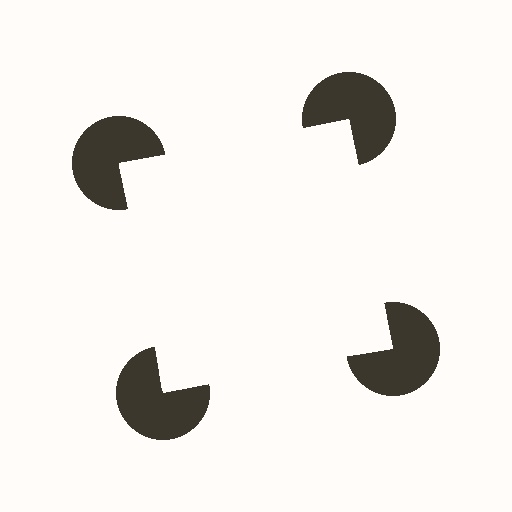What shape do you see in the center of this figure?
An illusory square — its edges are inferred from the aligned wedge cuts in the pac-man discs, not physically drawn.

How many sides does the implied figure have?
4 sides.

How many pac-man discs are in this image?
There are 4 — one at each vertex of the illusory square.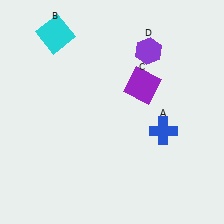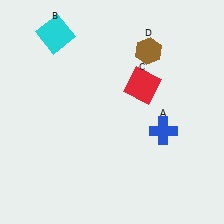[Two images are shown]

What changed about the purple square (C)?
In Image 1, C is purple. In Image 2, it changed to red.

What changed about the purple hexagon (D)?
In Image 1, D is purple. In Image 2, it changed to brown.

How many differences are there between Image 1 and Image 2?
There are 2 differences between the two images.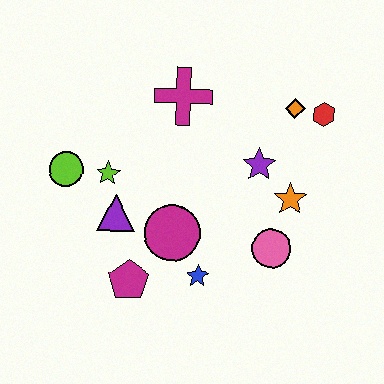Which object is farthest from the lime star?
The red hexagon is farthest from the lime star.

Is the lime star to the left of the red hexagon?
Yes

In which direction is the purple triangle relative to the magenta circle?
The purple triangle is to the left of the magenta circle.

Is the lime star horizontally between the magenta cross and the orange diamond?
No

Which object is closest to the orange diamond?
The red hexagon is closest to the orange diamond.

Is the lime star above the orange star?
Yes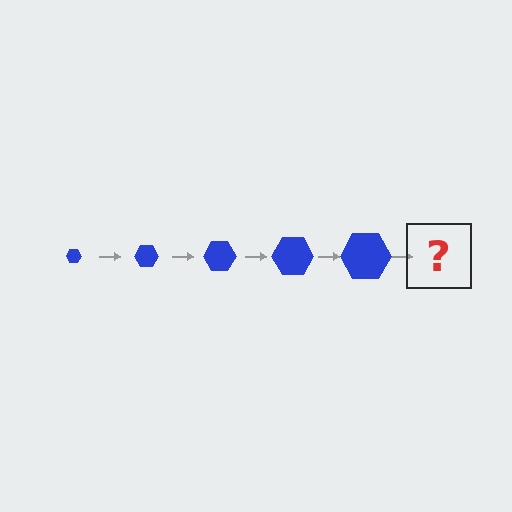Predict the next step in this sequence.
The next step is a blue hexagon, larger than the previous one.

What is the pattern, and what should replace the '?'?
The pattern is that the hexagon gets progressively larger each step. The '?' should be a blue hexagon, larger than the previous one.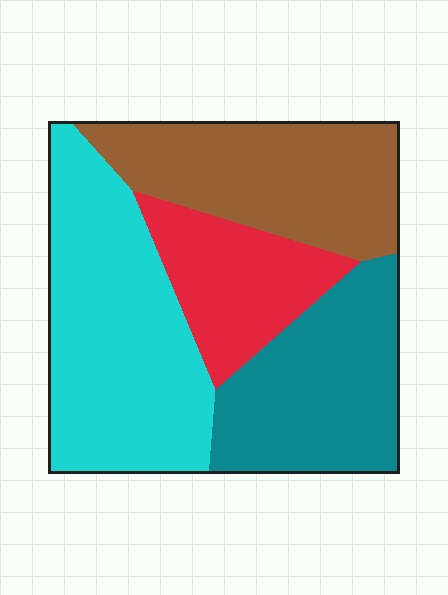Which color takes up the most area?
Cyan, at roughly 35%.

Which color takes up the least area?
Red, at roughly 15%.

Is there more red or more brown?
Brown.